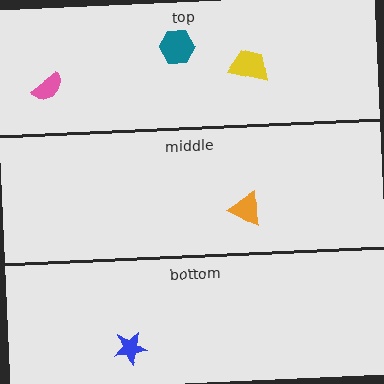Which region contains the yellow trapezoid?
The top region.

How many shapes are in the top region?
3.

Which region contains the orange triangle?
The middle region.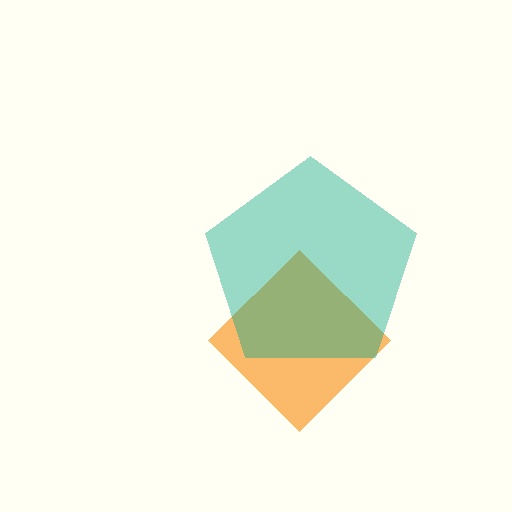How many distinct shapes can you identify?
There are 2 distinct shapes: an orange diamond, a teal pentagon.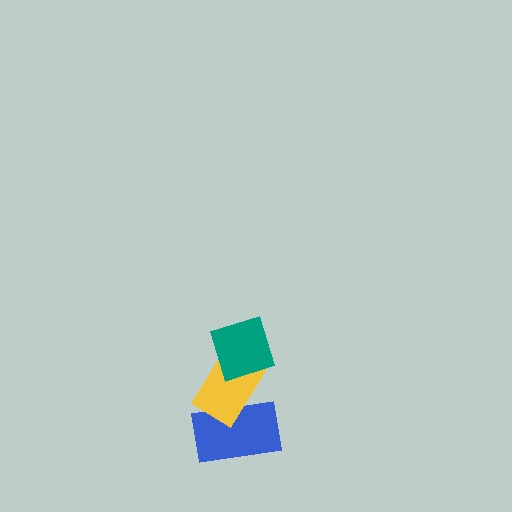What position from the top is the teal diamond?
The teal diamond is 1st from the top.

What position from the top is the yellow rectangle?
The yellow rectangle is 2nd from the top.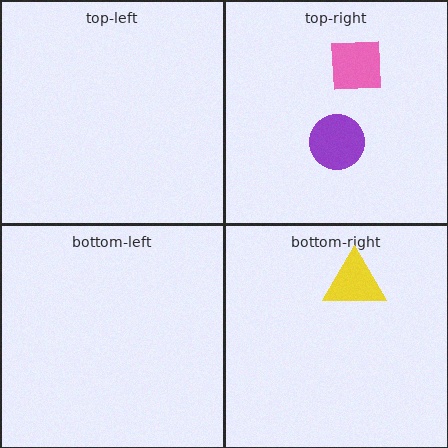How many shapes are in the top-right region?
2.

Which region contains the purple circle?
The top-right region.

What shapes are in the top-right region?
The purple circle, the pink square.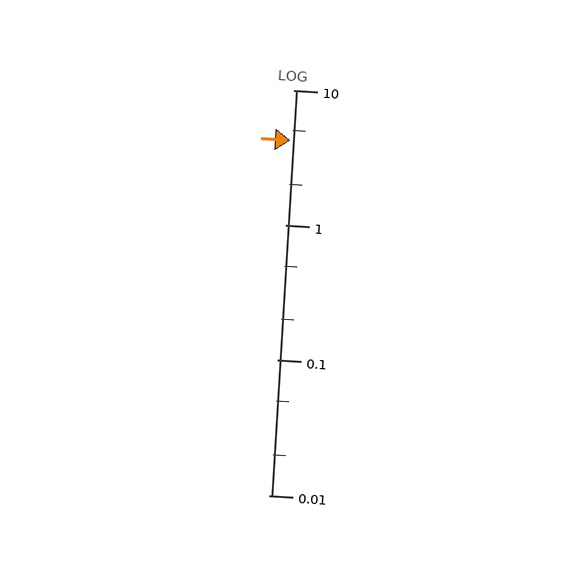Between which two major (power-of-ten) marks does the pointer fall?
The pointer is between 1 and 10.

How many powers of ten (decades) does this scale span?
The scale spans 3 decades, from 0.01 to 10.